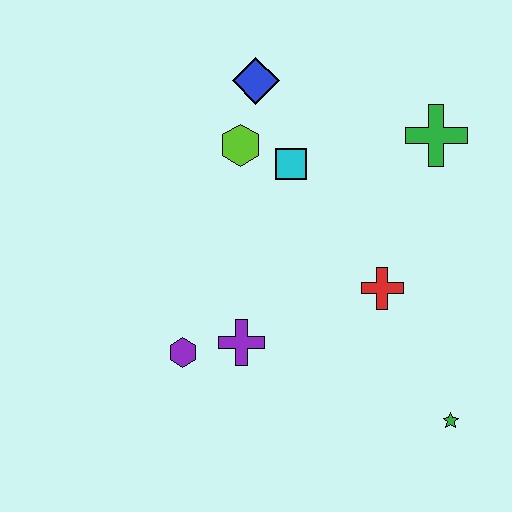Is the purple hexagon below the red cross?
Yes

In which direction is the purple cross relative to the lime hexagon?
The purple cross is below the lime hexagon.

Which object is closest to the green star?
The red cross is closest to the green star.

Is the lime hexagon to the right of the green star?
No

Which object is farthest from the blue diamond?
The green star is farthest from the blue diamond.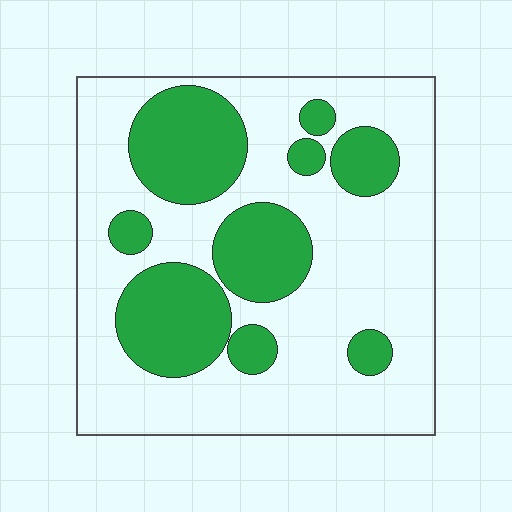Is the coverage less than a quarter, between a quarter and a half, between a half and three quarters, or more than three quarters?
Between a quarter and a half.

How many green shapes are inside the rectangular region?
9.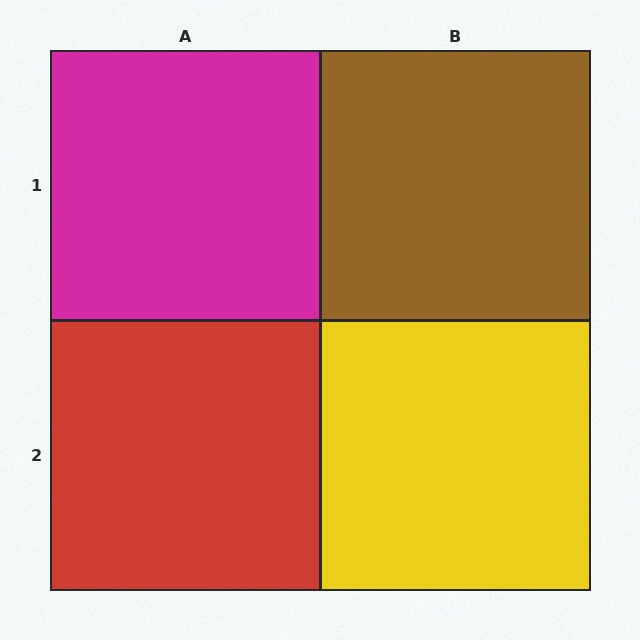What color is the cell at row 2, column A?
Red.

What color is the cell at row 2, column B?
Yellow.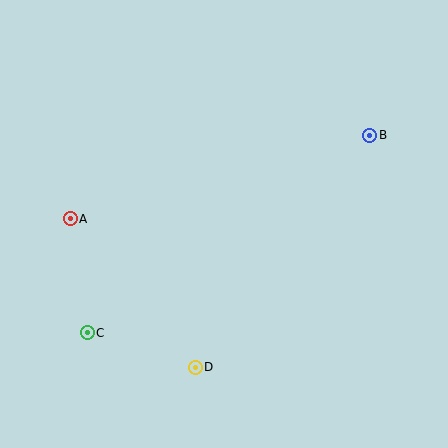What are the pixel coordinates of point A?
Point A is at (70, 219).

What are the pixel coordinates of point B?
Point B is at (370, 135).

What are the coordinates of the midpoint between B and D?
The midpoint between B and D is at (282, 251).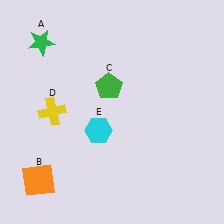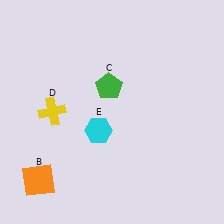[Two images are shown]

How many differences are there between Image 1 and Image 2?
There is 1 difference between the two images.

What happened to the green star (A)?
The green star (A) was removed in Image 2. It was in the top-left area of Image 1.